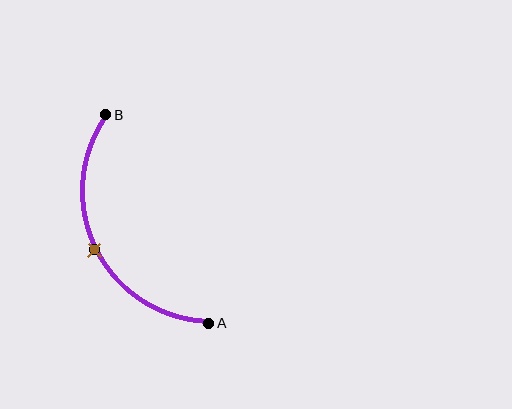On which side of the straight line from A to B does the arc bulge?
The arc bulges to the left of the straight line connecting A and B.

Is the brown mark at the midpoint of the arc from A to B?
Yes. The brown mark lies on the arc at equal arc-length from both A and B — it is the arc midpoint.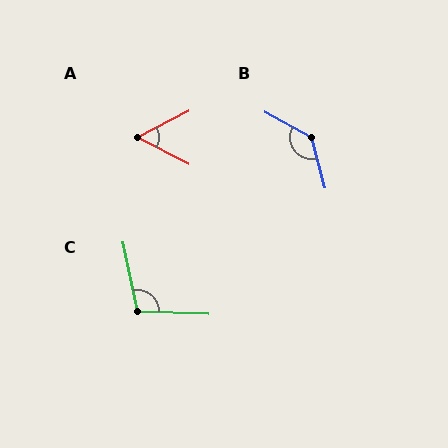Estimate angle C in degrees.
Approximately 104 degrees.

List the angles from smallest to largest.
A (55°), C (104°), B (133°).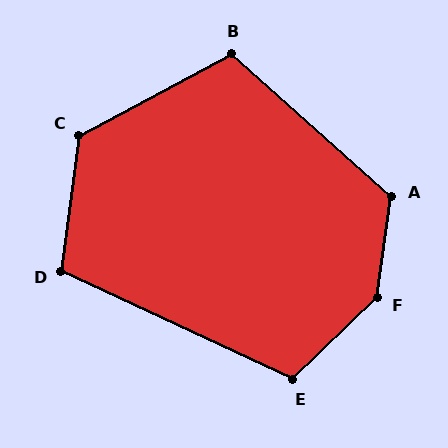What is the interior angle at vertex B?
Approximately 110 degrees (obtuse).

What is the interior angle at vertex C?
Approximately 126 degrees (obtuse).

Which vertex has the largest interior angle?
F, at approximately 142 degrees.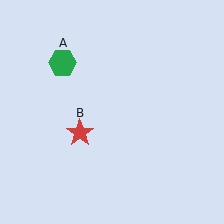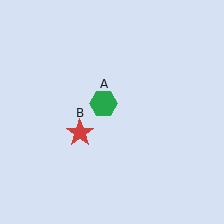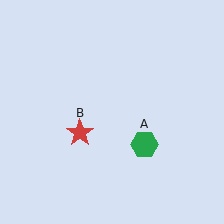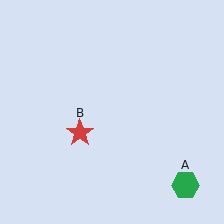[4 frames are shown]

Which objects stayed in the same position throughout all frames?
Red star (object B) remained stationary.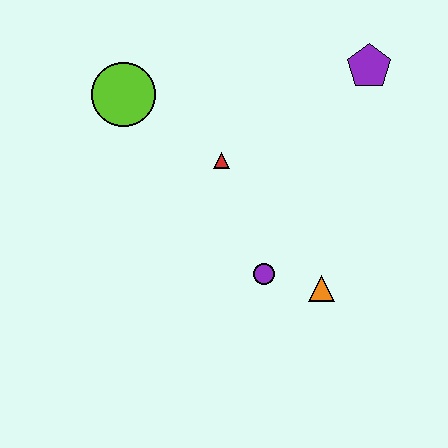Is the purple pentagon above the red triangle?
Yes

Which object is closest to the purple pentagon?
The red triangle is closest to the purple pentagon.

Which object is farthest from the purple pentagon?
The lime circle is farthest from the purple pentagon.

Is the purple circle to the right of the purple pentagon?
No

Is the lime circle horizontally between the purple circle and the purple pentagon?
No